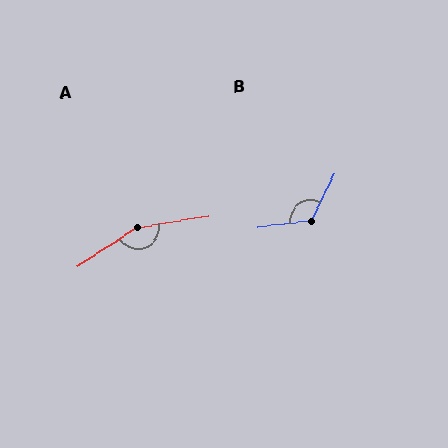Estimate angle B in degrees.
Approximately 123 degrees.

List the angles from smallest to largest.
B (123°), A (156°).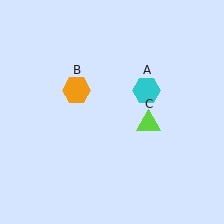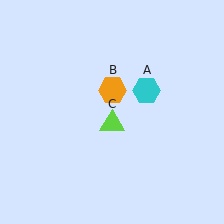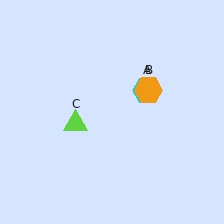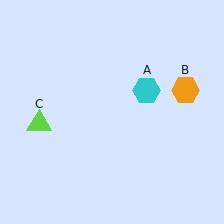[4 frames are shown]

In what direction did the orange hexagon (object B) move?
The orange hexagon (object B) moved right.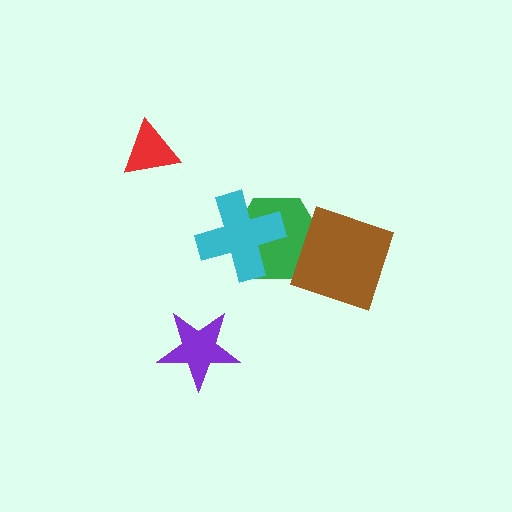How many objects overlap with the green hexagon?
2 objects overlap with the green hexagon.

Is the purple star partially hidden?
No, no other shape covers it.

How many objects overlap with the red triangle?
0 objects overlap with the red triangle.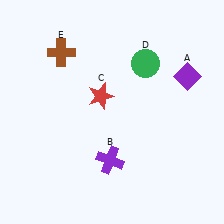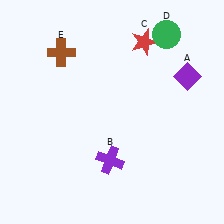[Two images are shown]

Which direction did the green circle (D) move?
The green circle (D) moved up.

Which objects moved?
The objects that moved are: the red star (C), the green circle (D).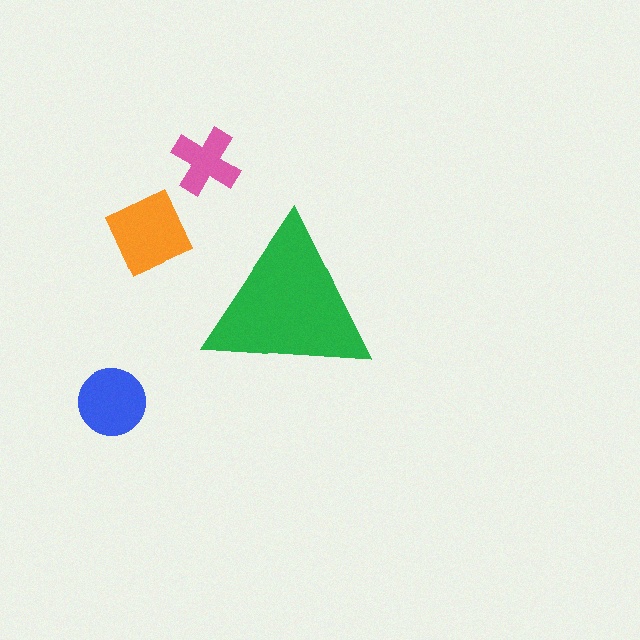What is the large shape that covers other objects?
A green triangle.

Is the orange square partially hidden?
No, the orange square is fully visible.